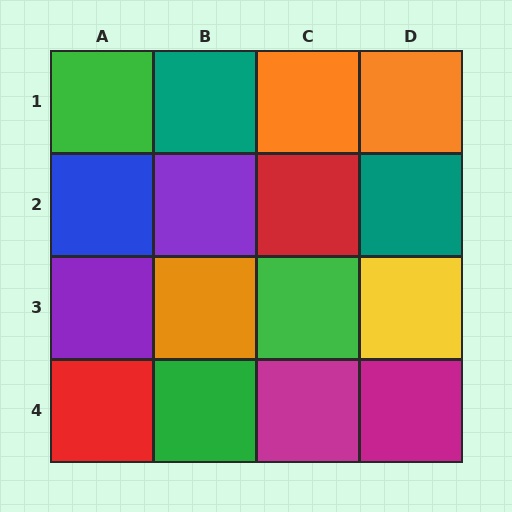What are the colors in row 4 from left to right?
Red, green, magenta, magenta.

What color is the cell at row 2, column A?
Blue.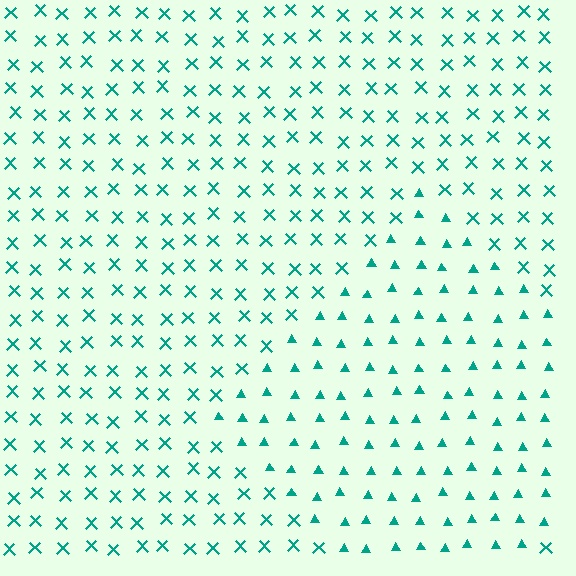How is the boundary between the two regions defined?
The boundary is defined by a change in element shape: triangles inside vs. X marks outside. All elements share the same color and spacing.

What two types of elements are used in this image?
The image uses triangles inside the diamond region and X marks outside it.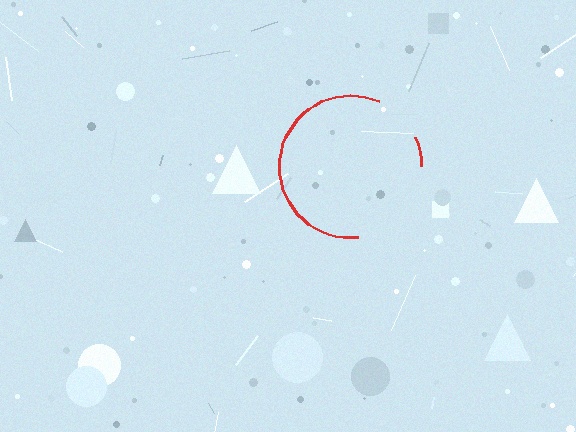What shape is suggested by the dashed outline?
The dashed outline suggests a circle.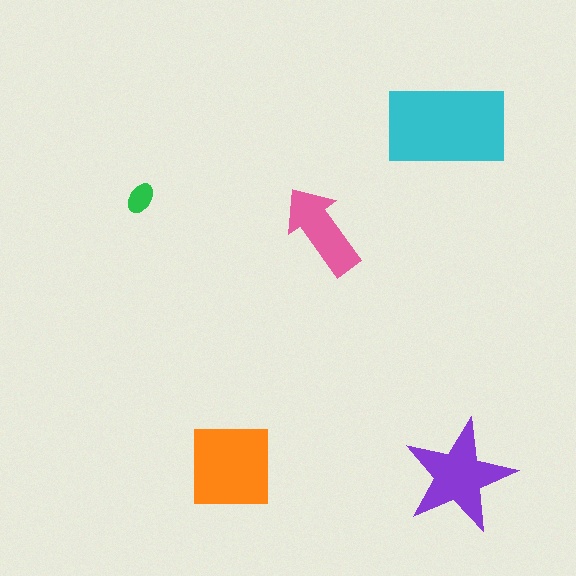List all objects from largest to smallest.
The cyan rectangle, the orange square, the purple star, the pink arrow, the green ellipse.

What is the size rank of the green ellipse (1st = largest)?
5th.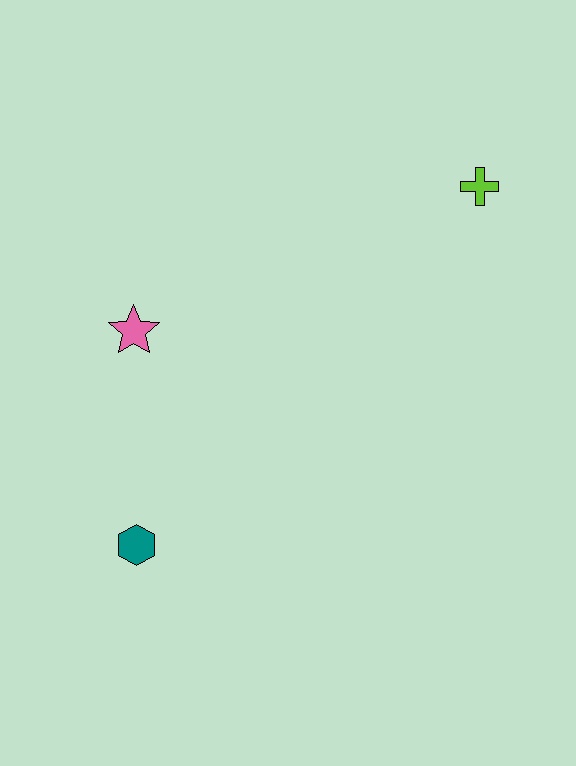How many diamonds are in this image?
There are no diamonds.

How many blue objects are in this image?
There are no blue objects.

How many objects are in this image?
There are 3 objects.